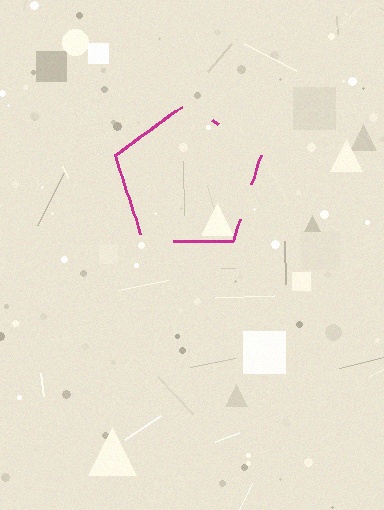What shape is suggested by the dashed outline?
The dashed outline suggests a pentagon.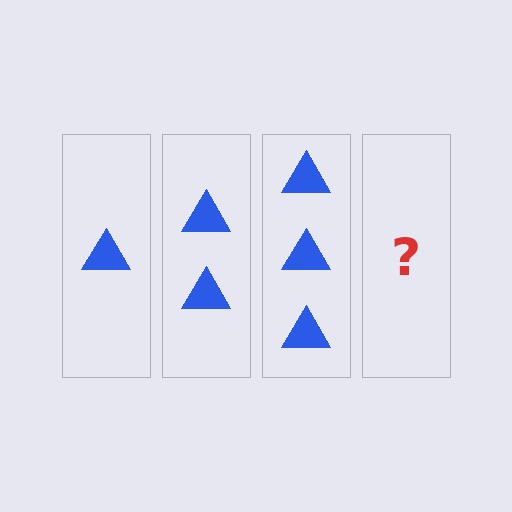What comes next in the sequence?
The next element should be 4 triangles.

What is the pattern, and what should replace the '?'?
The pattern is that each step adds one more triangle. The '?' should be 4 triangles.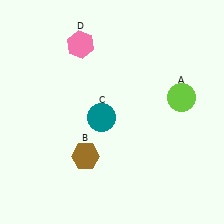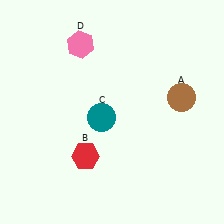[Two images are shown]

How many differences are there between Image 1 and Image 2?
There are 2 differences between the two images.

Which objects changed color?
A changed from lime to brown. B changed from brown to red.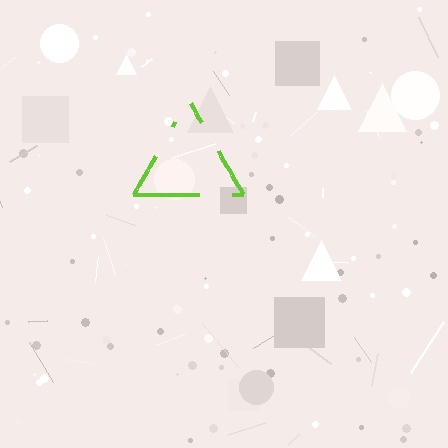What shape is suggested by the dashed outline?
The dashed outline suggests a triangle.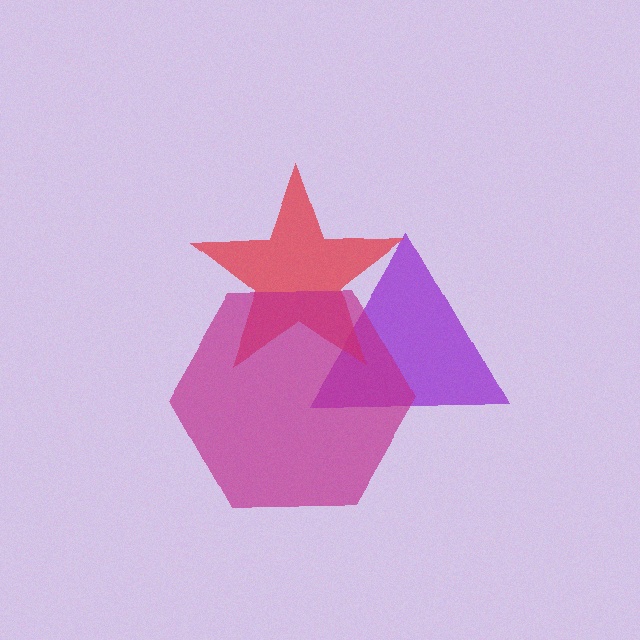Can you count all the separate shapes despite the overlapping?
Yes, there are 3 separate shapes.